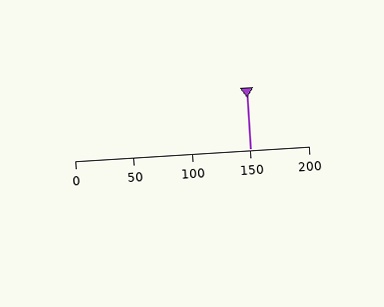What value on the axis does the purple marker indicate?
The marker indicates approximately 150.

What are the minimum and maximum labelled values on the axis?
The axis runs from 0 to 200.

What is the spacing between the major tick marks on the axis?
The major ticks are spaced 50 apart.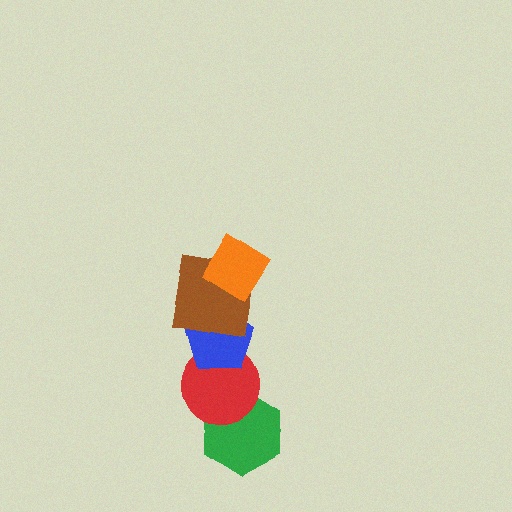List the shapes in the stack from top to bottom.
From top to bottom: the orange diamond, the brown square, the blue pentagon, the red circle, the green hexagon.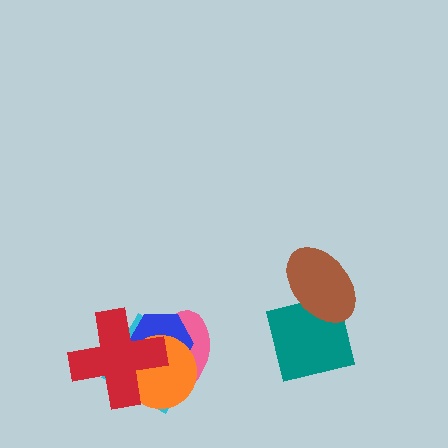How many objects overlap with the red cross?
4 objects overlap with the red cross.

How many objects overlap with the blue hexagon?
4 objects overlap with the blue hexagon.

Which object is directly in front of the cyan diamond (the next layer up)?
The pink ellipse is directly in front of the cyan diamond.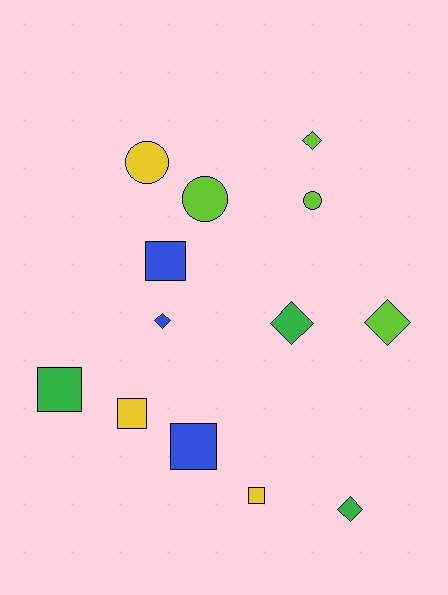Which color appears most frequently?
Lime, with 4 objects.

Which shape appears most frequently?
Diamond, with 5 objects.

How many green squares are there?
There is 1 green square.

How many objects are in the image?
There are 13 objects.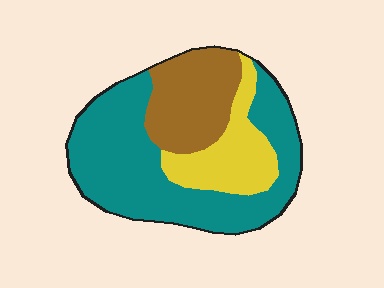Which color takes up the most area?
Teal, at roughly 55%.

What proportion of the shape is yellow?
Yellow covers around 20% of the shape.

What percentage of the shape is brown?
Brown covers 24% of the shape.